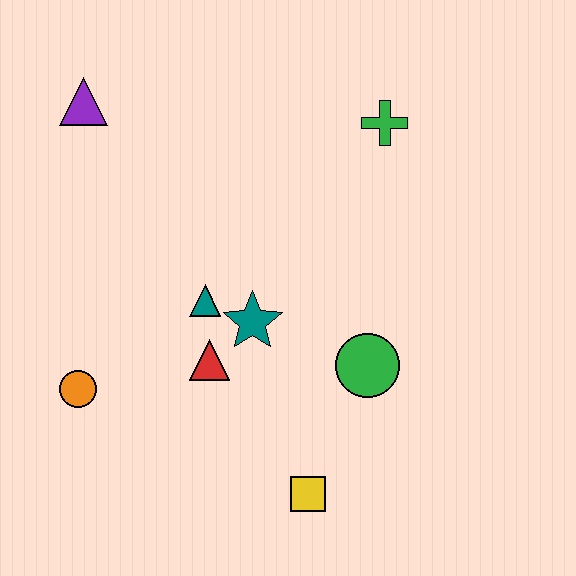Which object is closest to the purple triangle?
The teal triangle is closest to the purple triangle.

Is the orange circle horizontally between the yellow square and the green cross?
No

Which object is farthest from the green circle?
The purple triangle is farthest from the green circle.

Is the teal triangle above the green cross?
No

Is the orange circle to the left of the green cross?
Yes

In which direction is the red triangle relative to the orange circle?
The red triangle is to the right of the orange circle.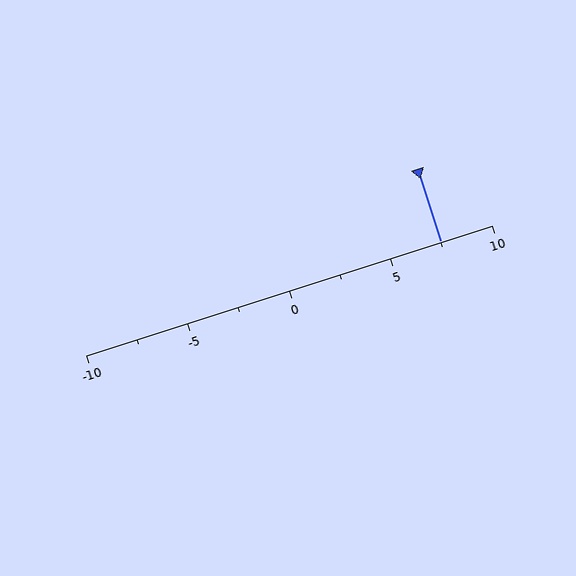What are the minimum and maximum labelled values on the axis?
The axis runs from -10 to 10.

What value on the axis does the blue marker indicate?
The marker indicates approximately 7.5.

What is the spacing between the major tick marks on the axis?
The major ticks are spaced 5 apart.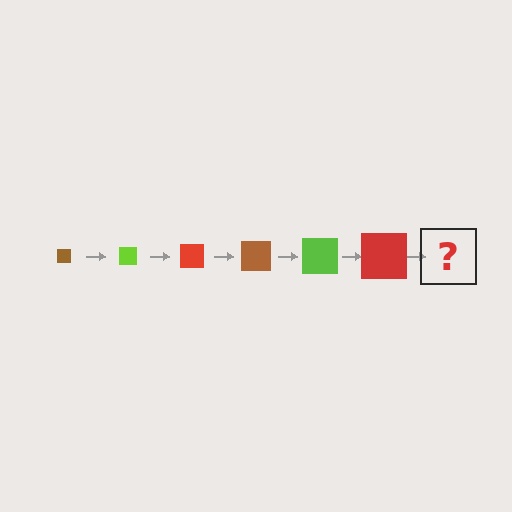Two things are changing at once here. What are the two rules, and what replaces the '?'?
The two rules are that the square grows larger each step and the color cycles through brown, lime, and red. The '?' should be a brown square, larger than the previous one.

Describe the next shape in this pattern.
It should be a brown square, larger than the previous one.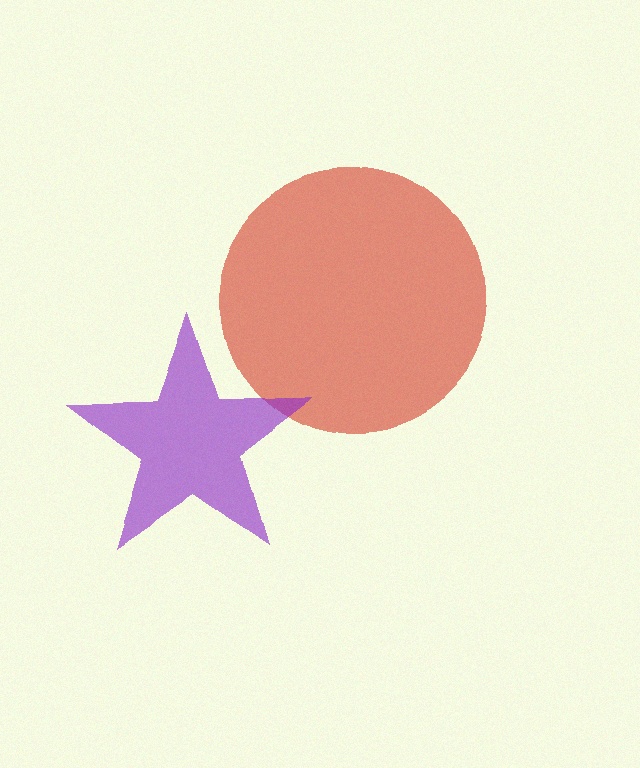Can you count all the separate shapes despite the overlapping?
Yes, there are 2 separate shapes.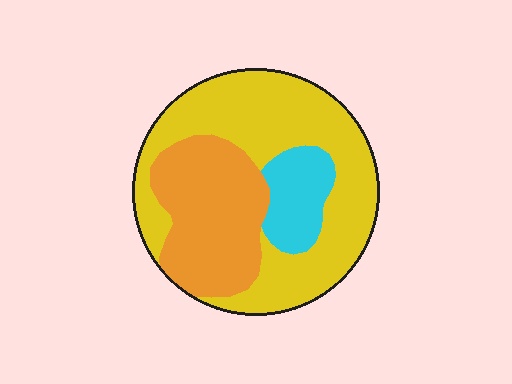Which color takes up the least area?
Cyan, at roughly 10%.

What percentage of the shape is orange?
Orange takes up about one third (1/3) of the shape.